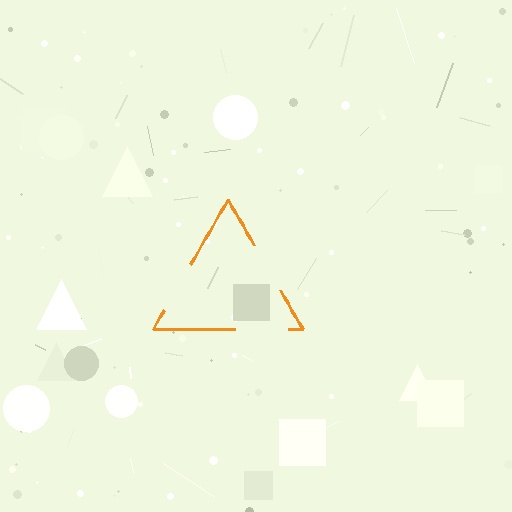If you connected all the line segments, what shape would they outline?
They would outline a triangle.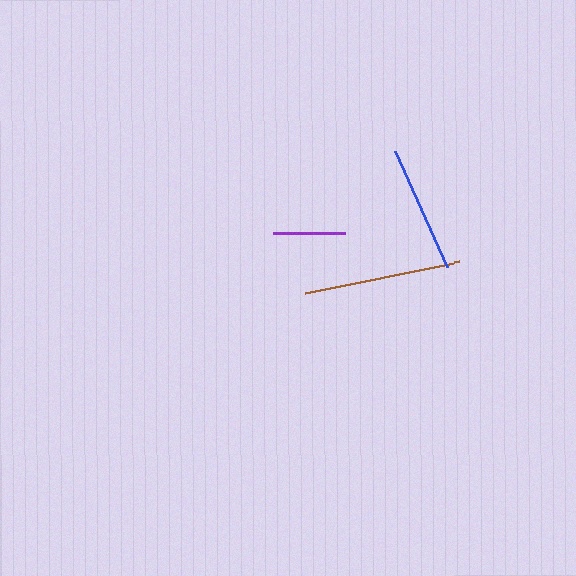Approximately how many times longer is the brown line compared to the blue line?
The brown line is approximately 1.2 times the length of the blue line.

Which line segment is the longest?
The brown line is the longest at approximately 157 pixels.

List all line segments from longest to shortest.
From longest to shortest: brown, blue, purple.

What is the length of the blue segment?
The blue segment is approximately 127 pixels long.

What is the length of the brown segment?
The brown segment is approximately 157 pixels long.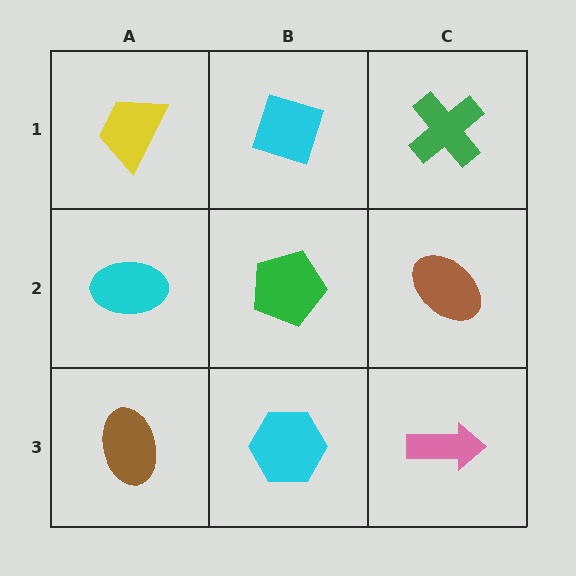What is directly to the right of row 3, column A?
A cyan hexagon.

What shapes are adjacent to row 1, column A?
A cyan ellipse (row 2, column A), a cyan diamond (row 1, column B).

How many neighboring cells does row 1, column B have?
3.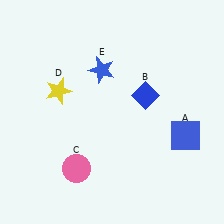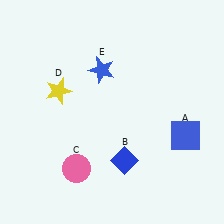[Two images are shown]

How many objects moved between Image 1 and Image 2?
1 object moved between the two images.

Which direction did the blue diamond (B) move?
The blue diamond (B) moved down.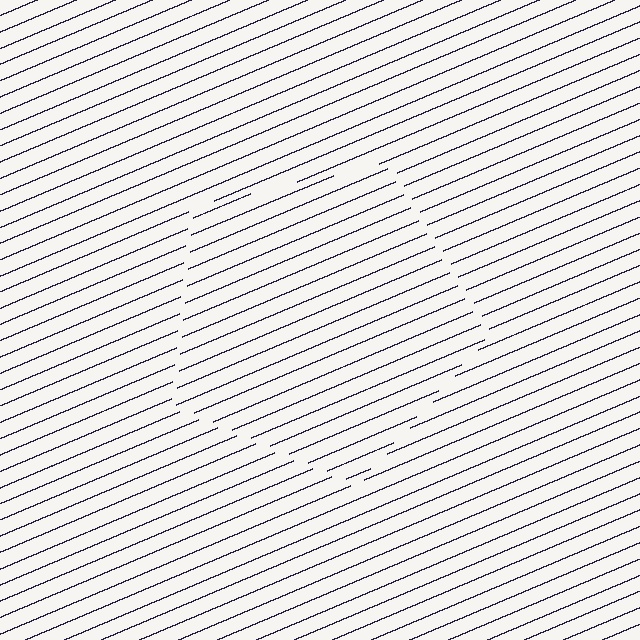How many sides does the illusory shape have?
5 sides — the line-ends trace a pentagon.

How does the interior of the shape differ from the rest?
The interior of the shape contains the same grating, shifted by half a period — the contour is defined by the phase discontinuity where line-ends from the inner and outer gratings abut.